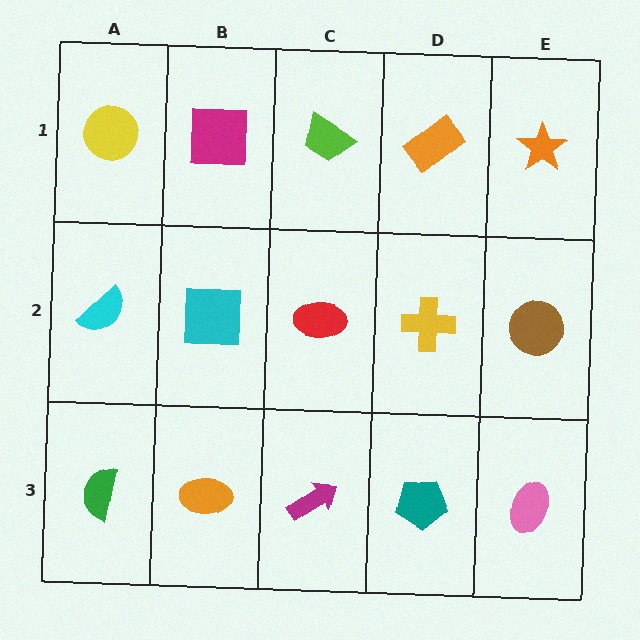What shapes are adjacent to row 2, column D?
An orange rectangle (row 1, column D), a teal pentagon (row 3, column D), a red ellipse (row 2, column C), a brown circle (row 2, column E).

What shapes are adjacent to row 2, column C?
A lime trapezoid (row 1, column C), a magenta arrow (row 3, column C), a cyan square (row 2, column B), a yellow cross (row 2, column D).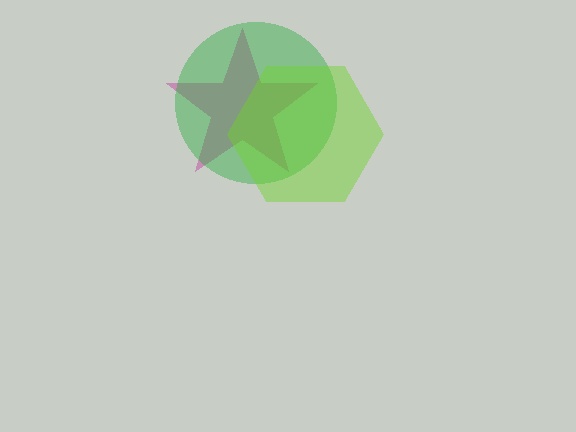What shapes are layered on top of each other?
The layered shapes are: a magenta star, a green circle, a lime hexagon.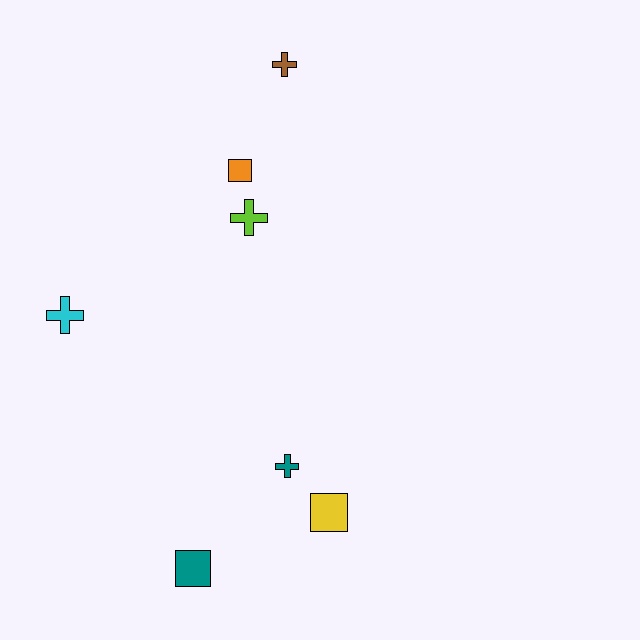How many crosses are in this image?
There are 4 crosses.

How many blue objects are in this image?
There are no blue objects.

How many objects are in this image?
There are 7 objects.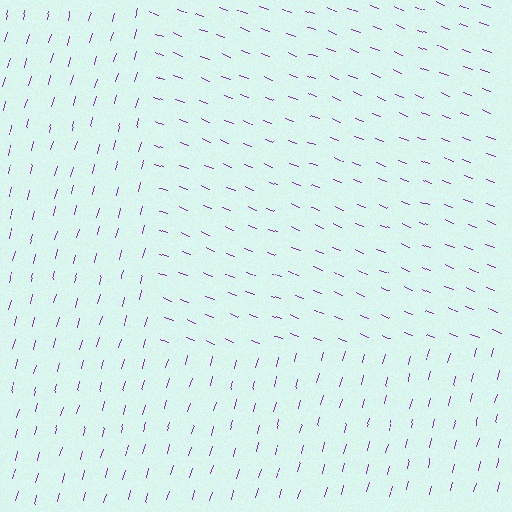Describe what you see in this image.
The image is filled with small purple line segments. A rectangle region in the image has lines oriented differently from the surrounding lines, creating a visible texture boundary.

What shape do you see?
I see a rectangle.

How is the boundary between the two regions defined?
The boundary is defined purely by a change in line orientation (approximately 83 degrees difference). All lines are the same color and thickness.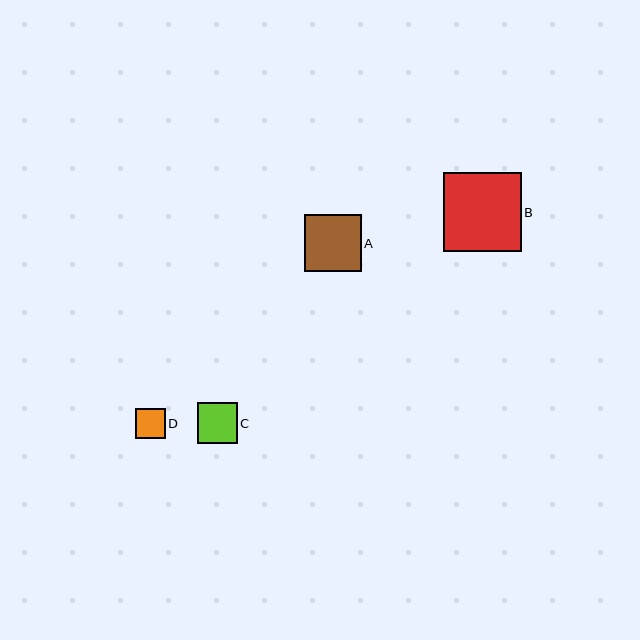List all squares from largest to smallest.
From largest to smallest: B, A, C, D.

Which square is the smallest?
Square D is the smallest with a size of approximately 30 pixels.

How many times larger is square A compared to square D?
Square A is approximately 1.9 times the size of square D.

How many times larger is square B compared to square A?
Square B is approximately 1.4 times the size of square A.